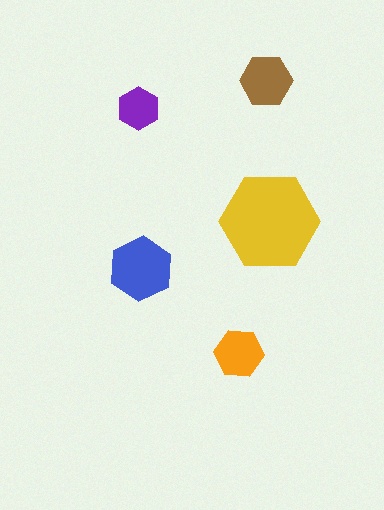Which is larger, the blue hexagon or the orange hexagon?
The blue one.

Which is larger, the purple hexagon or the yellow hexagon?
The yellow one.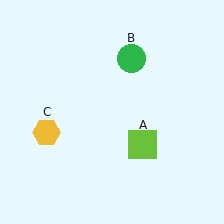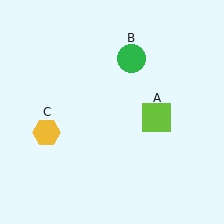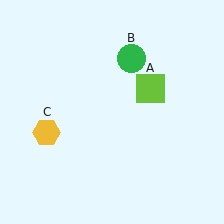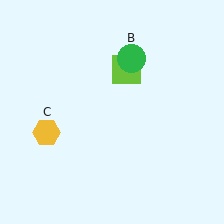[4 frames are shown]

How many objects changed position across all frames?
1 object changed position: lime square (object A).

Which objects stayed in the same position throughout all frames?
Green circle (object B) and yellow hexagon (object C) remained stationary.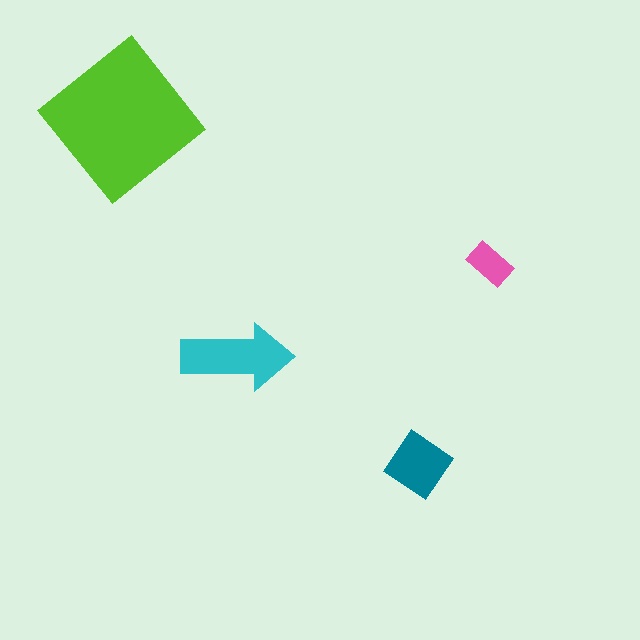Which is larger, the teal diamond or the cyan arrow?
The cyan arrow.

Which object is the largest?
The lime diamond.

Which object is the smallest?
The pink rectangle.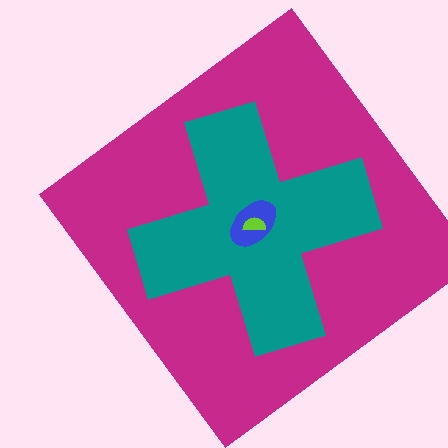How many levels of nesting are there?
4.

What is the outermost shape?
The magenta diamond.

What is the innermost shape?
The lime semicircle.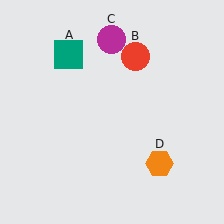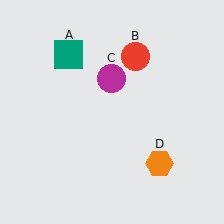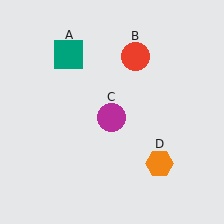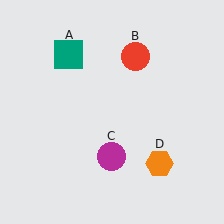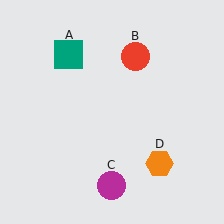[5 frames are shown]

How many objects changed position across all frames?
1 object changed position: magenta circle (object C).